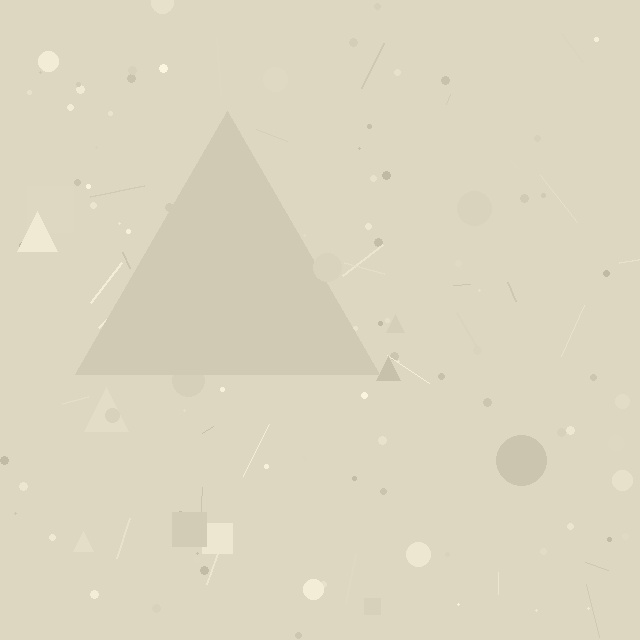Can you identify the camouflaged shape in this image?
The camouflaged shape is a triangle.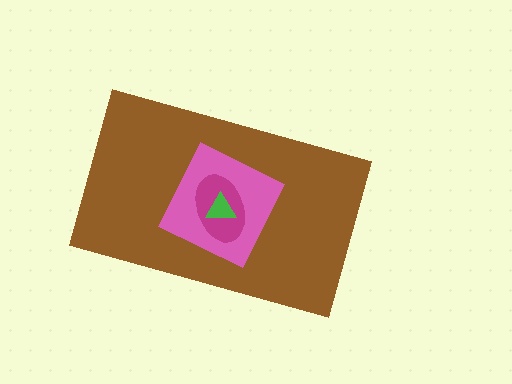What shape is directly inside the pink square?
The magenta ellipse.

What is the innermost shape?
The green triangle.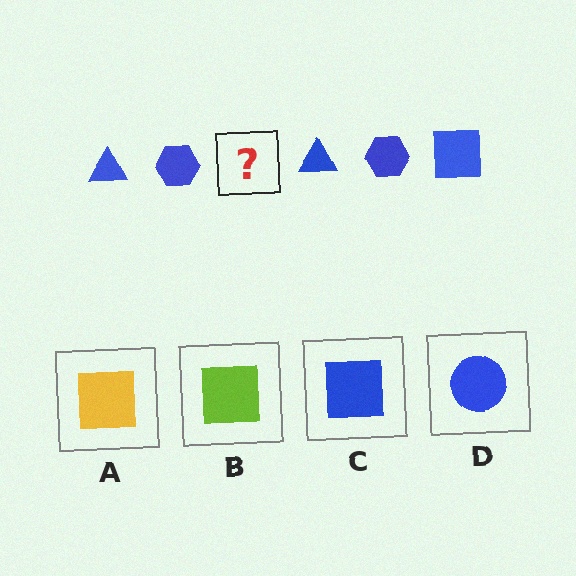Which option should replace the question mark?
Option C.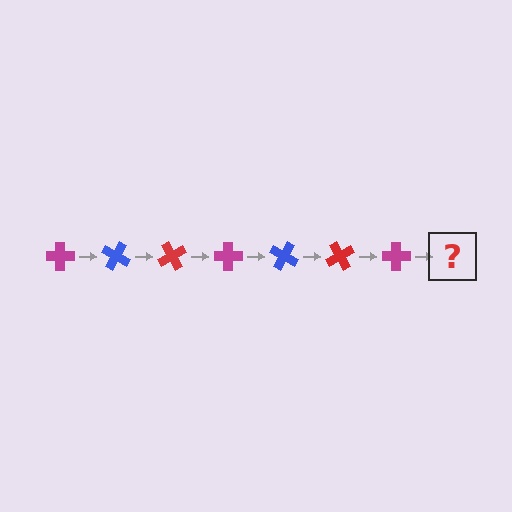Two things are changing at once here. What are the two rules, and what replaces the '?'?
The two rules are that it rotates 30 degrees each step and the color cycles through magenta, blue, and red. The '?' should be a blue cross, rotated 210 degrees from the start.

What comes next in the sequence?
The next element should be a blue cross, rotated 210 degrees from the start.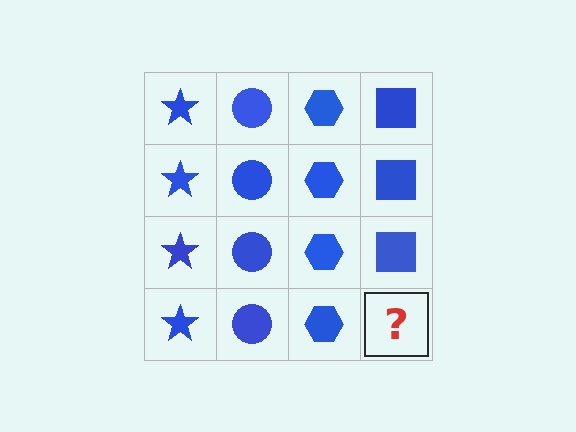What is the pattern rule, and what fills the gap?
The rule is that each column has a consistent shape. The gap should be filled with a blue square.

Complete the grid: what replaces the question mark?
The question mark should be replaced with a blue square.